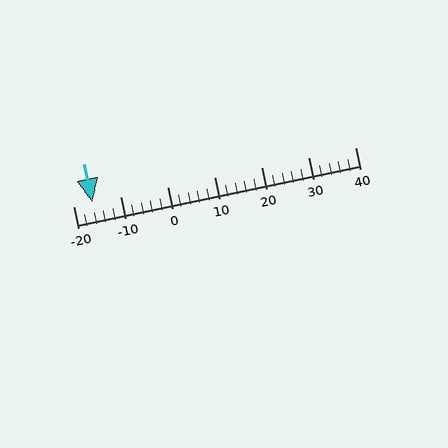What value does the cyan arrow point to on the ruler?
The cyan arrow points to approximately -16.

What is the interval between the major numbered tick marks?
The major tick marks are spaced 10 units apart.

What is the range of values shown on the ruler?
The ruler shows values from -20 to 40.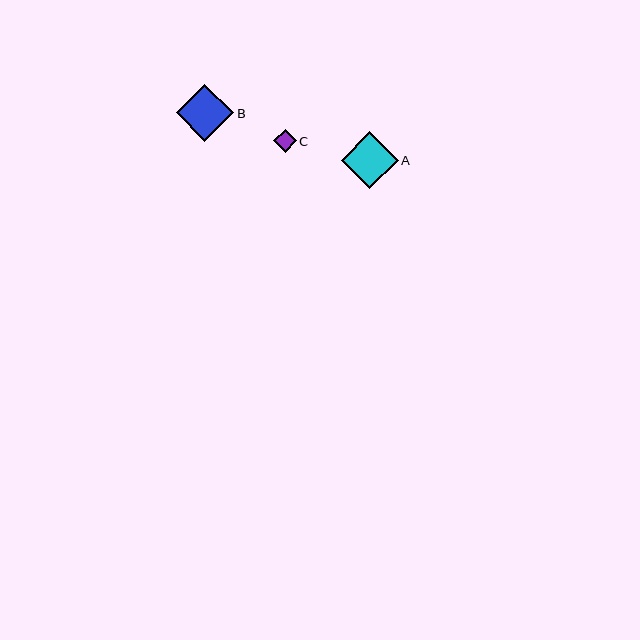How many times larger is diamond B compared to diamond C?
Diamond B is approximately 2.5 times the size of diamond C.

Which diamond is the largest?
Diamond B is the largest with a size of approximately 58 pixels.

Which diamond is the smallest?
Diamond C is the smallest with a size of approximately 23 pixels.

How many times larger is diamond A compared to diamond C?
Diamond A is approximately 2.5 times the size of diamond C.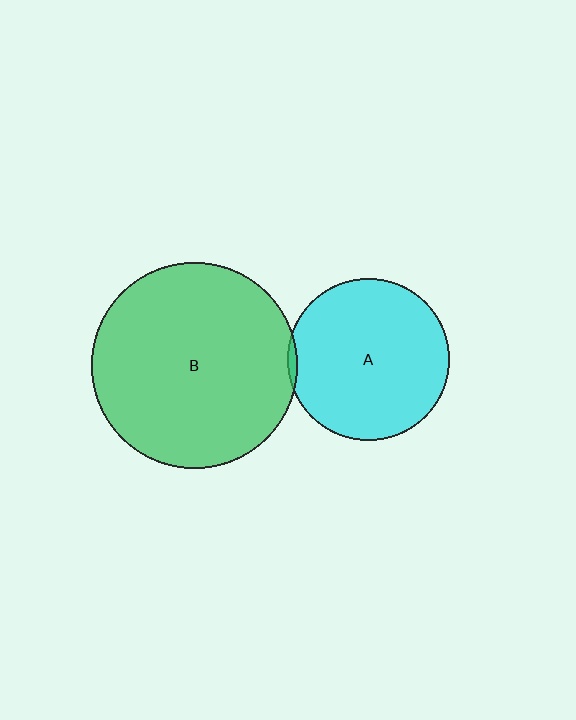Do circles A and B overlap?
Yes.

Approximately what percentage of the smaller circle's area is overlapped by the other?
Approximately 5%.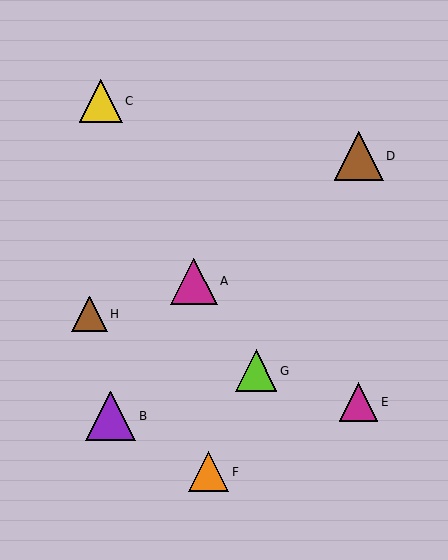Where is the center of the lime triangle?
The center of the lime triangle is at (256, 371).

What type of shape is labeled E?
Shape E is a magenta triangle.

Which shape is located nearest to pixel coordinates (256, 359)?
The lime triangle (labeled G) at (256, 371) is nearest to that location.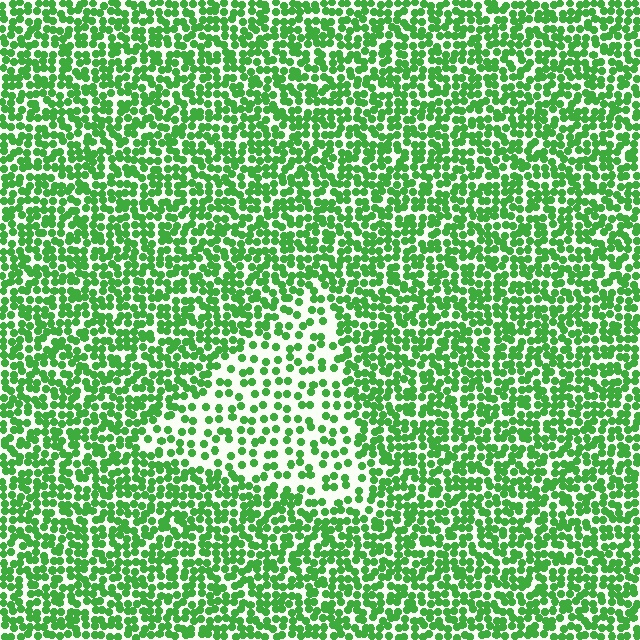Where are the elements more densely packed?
The elements are more densely packed outside the triangle boundary.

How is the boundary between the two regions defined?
The boundary is defined by a change in element density (approximately 2.1x ratio). All elements are the same color, size, and shape.